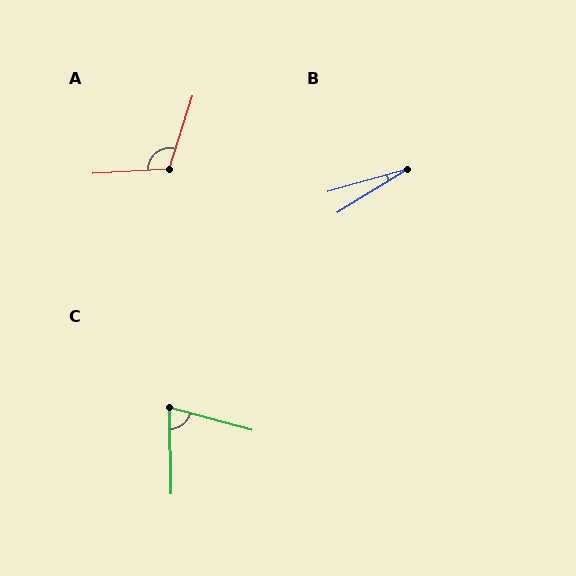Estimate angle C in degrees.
Approximately 73 degrees.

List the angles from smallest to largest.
B (16°), C (73°), A (111°).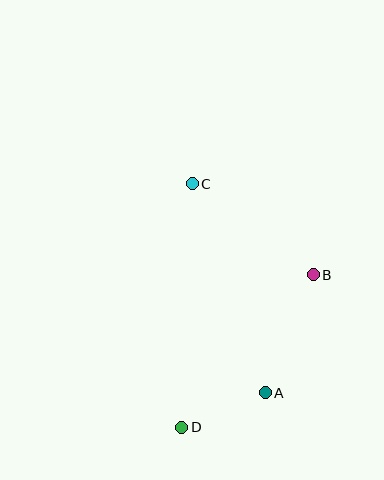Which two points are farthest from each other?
Points C and D are farthest from each other.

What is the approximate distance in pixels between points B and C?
The distance between B and C is approximately 152 pixels.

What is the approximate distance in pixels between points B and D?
The distance between B and D is approximately 202 pixels.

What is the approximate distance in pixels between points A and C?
The distance between A and C is approximately 222 pixels.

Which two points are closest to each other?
Points A and D are closest to each other.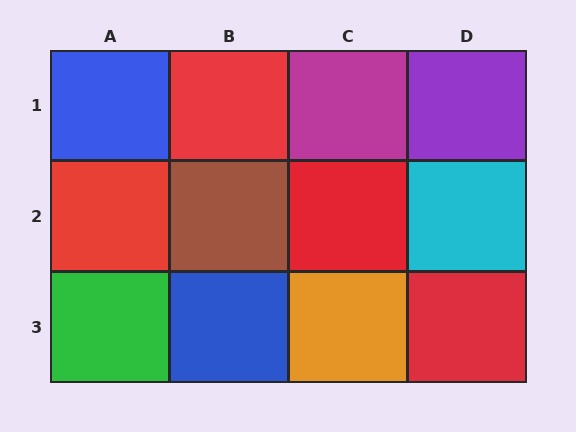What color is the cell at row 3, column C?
Orange.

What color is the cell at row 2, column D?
Cyan.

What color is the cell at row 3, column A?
Green.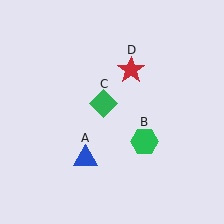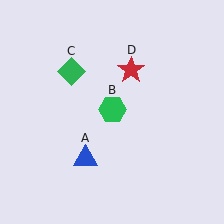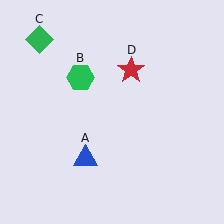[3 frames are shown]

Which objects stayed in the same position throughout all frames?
Blue triangle (object A) and red star (object D) remained stationary.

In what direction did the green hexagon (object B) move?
The green hexagon (object B) moved up and to the left.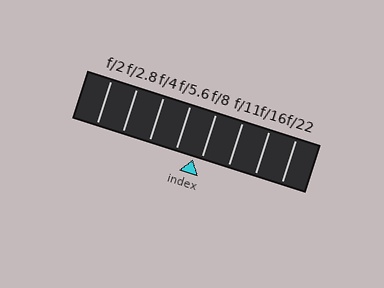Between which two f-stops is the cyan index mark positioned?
The index mark is between f/5.6 and f/8.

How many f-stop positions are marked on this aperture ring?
There are 8 f-stop positions marked.